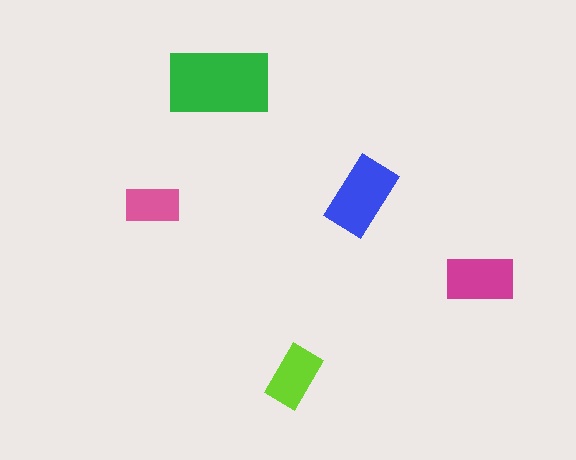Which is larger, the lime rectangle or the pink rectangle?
The lime one.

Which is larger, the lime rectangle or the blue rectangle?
The blue one.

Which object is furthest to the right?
The magenta rectangle is rightmost.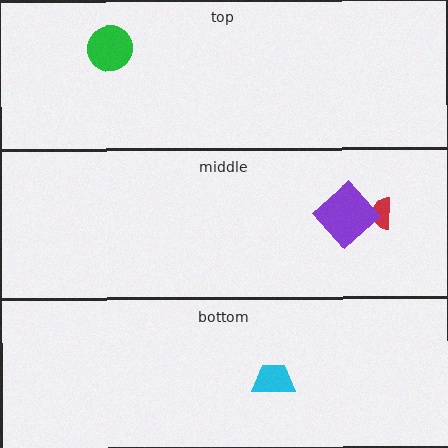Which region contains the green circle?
The top region.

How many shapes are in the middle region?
2.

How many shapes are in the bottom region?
1.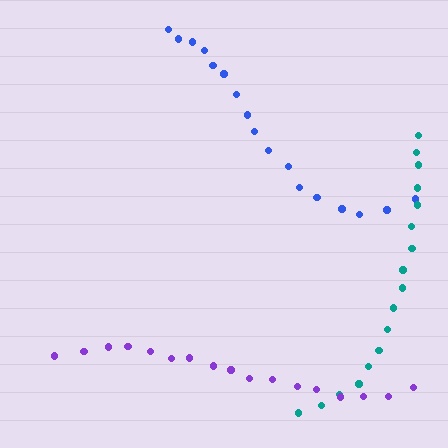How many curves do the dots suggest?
There are 3 distinct paths.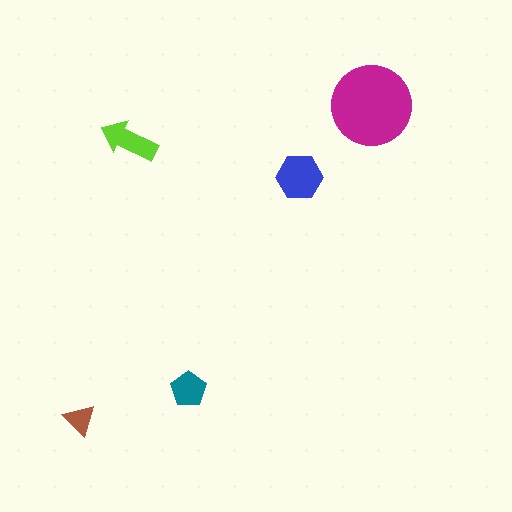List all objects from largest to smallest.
The magenta circle, the blue hexagon, the lime arrow, the teal pentagon, the brown triangle.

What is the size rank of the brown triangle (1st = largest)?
5th.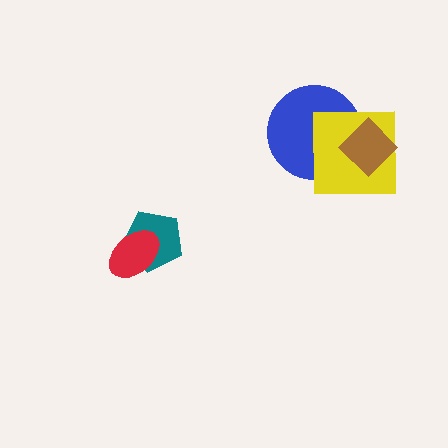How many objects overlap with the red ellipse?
1 object overlaps with the red ellipse.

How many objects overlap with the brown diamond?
2 objects overlap with the brown diamond.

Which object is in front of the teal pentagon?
The red ellipse is in front of the teal pentagon.